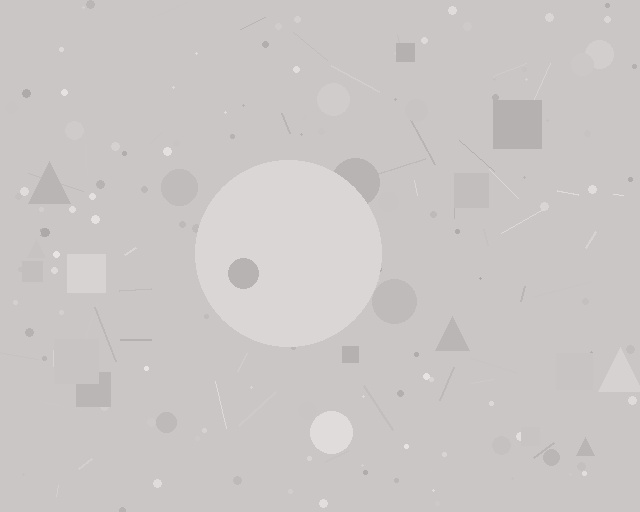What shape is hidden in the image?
A circle is hidden in the image.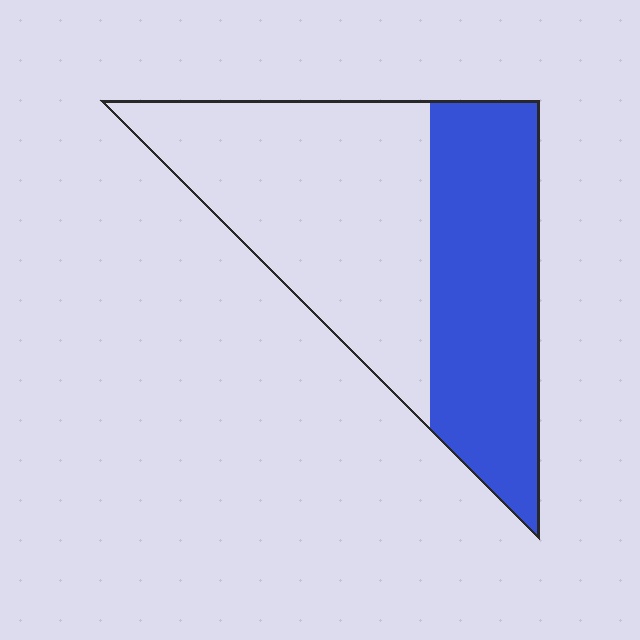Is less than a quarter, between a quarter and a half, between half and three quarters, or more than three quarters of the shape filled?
Between a quarter and a half.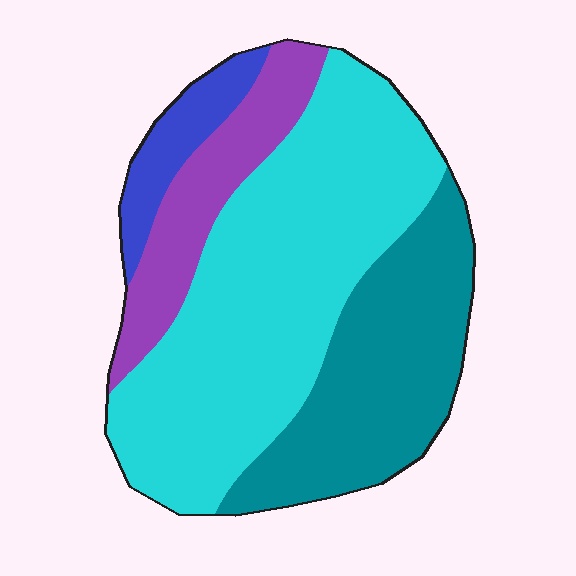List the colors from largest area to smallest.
From largest to smallest: cyan, teal, purple, blue.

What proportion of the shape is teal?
Teal takes up about one quarter (1/4) of the shape.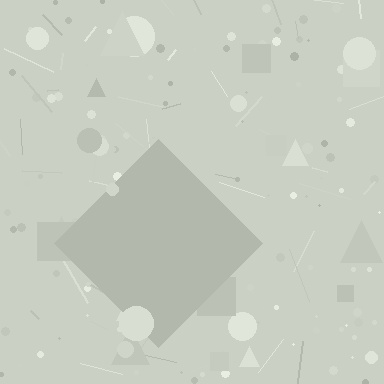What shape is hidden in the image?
A diamond is hidden in the image.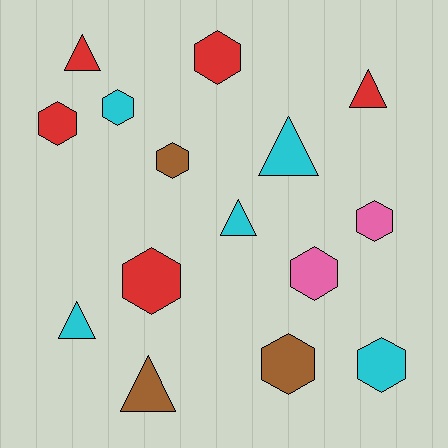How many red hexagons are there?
There are 3 red hexagons.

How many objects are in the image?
There are 15 objects.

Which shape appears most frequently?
Hexagon, with 9 objects.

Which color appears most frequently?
Cyan, with 5 objects.